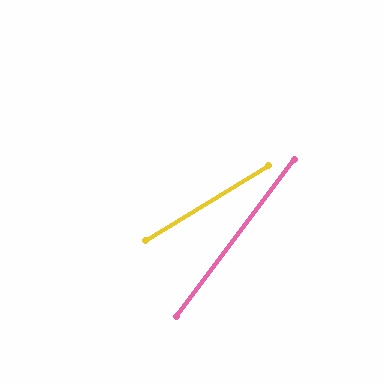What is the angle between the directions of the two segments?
Approximately 22 degrees.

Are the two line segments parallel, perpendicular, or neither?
Neither parallel nor perpendicular — they differ by about 22°.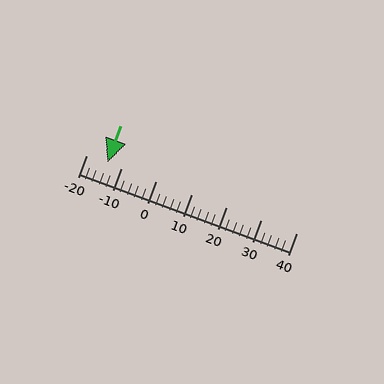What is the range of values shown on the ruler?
The ruler shows values from -20 to 40.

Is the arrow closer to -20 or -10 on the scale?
The arrow is closer to -10.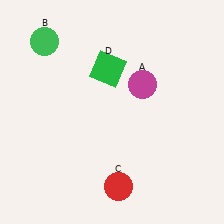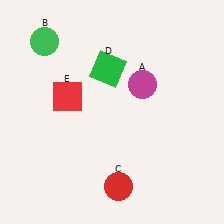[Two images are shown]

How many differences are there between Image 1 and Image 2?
There is 1 difference between the two images.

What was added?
A red square (E) was added in Image 2.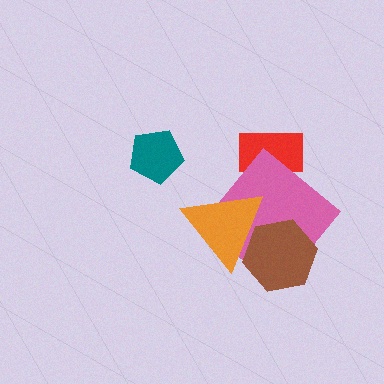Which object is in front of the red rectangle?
The pink diamond is in front of the red rectangle.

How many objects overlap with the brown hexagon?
2 objects overlap with the brown hexagon.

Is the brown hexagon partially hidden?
Yes, it is partially covered by another shape.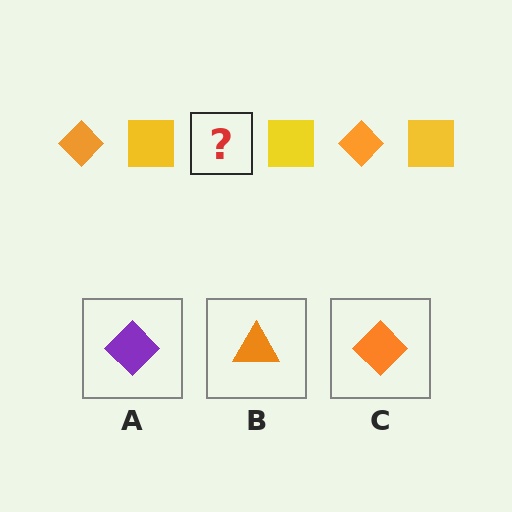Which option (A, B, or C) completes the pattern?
C.